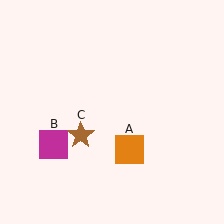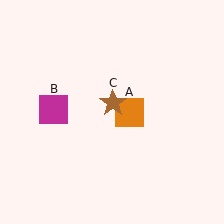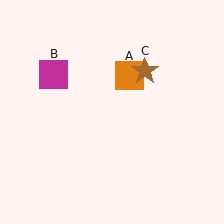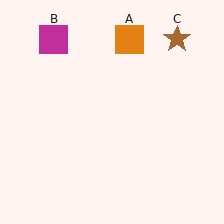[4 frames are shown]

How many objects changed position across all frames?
3 objects changed position: orange square (object A), magenta square (object B), brown star (object C).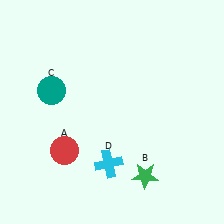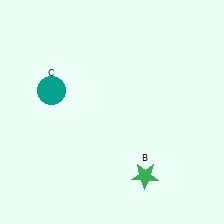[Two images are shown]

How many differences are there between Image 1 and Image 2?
There are 2 differences between the two images.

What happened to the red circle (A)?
The red circle (A) was removed in Image 2. It was in the bottom-left area of Image 1.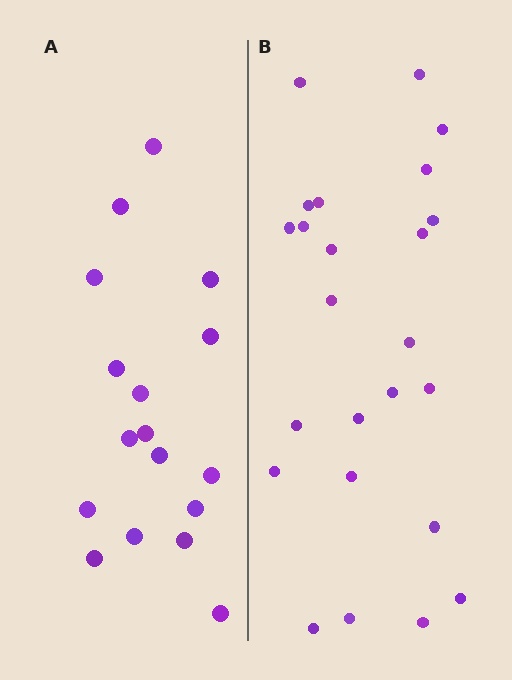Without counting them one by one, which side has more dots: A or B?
Region B (the right region) has more dots.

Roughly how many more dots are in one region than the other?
Region B has roughly 8 or so more dots than region A.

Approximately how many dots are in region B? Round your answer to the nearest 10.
About 20 dots. (The exact count is 24, which rounds to 20.)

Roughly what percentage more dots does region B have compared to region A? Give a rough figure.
About 40% more.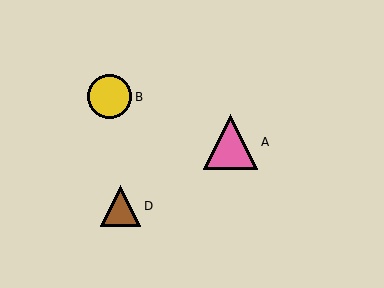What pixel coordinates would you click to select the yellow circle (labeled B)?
Click at (109, 97) to select the yellow circle B.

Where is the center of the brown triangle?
The center of the brown triangle is at (120, 206).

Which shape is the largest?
The pink triangle (labeled A) is the largest.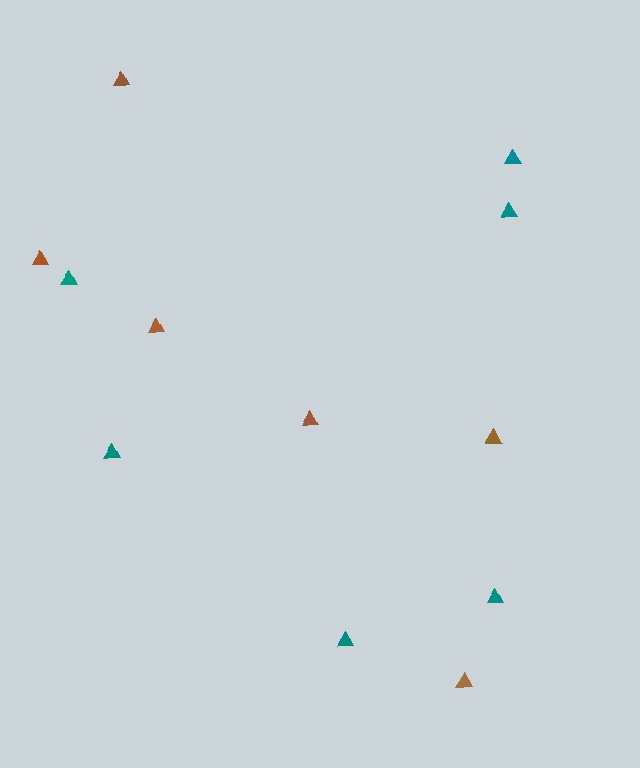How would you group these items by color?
There are 2 groups: one group of brown triangles (6) and one group of teal triangles (6).